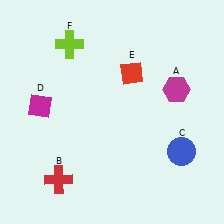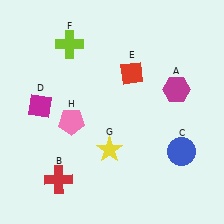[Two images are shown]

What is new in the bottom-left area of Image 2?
A yellow star (G) was added in the bottom-left area of Image 2.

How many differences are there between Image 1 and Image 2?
There are 2 differences between the two images.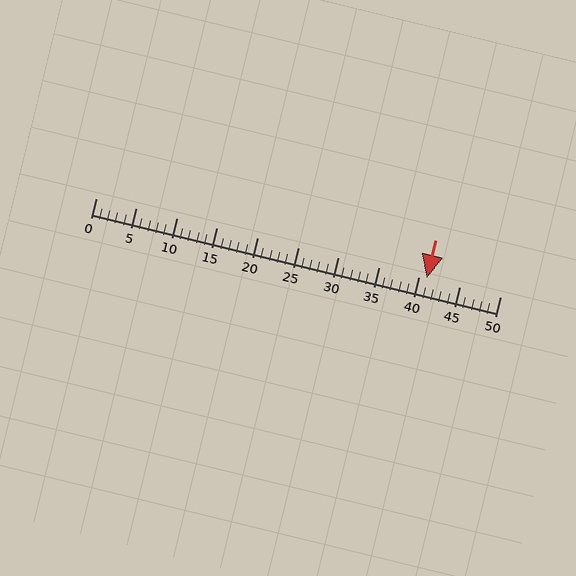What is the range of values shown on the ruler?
The ruler shows values from 0 to 50.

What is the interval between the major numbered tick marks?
The major tick marks are spaced 5 units apart.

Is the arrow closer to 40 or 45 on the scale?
The arrow is closer to 40.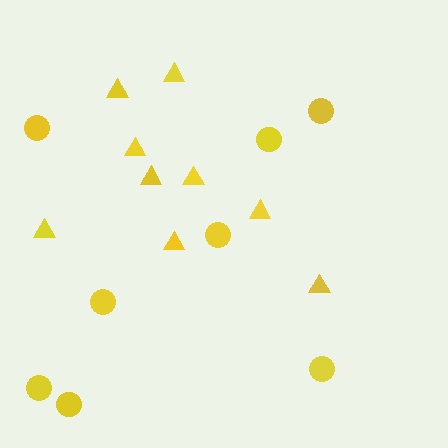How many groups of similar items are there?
There are 2 groups: one group of circles (8) and one group of triangles (9).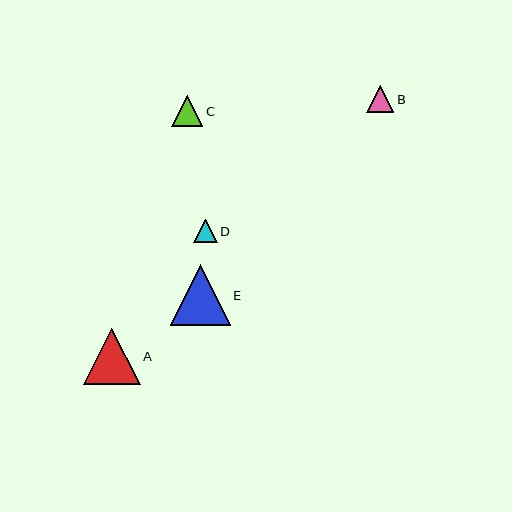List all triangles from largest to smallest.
From largest to smallest: E, A, C, B, D.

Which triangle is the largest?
Triangle E is the largest with a size of approximately 60 pixels.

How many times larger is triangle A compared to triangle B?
Triangle A is approximately 2.1 times the size of triangle B.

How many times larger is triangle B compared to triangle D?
Triangle B is approximately 1.1 times the size of triangle D.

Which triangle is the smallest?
Triangle D is the smallest with a size of approximately 23 pixels.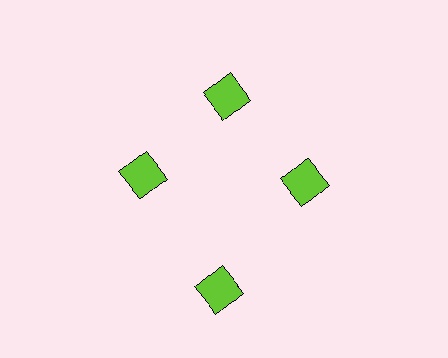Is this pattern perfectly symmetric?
No. The 4 lime squares are arranged in a ring, but one element near the 6 o'clock position is pushed outward from the center, breaking the 4-fold rotational symmetry.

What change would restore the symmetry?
The symmetry would be restored by moving it inward, back onto the ring so that all 4 squares sit at equal angles and equal distance from the center.